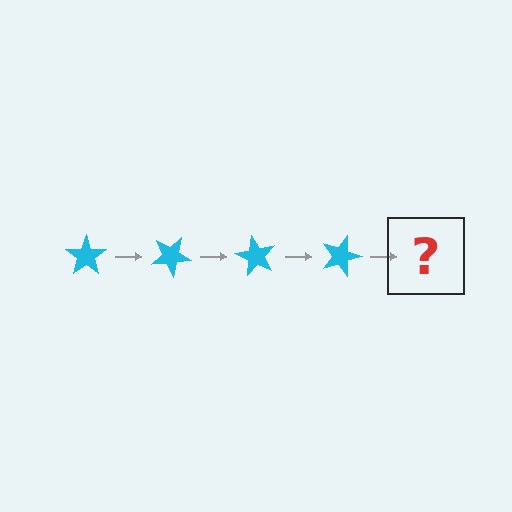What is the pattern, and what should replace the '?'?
The pattern is that the star rotates 30 degrees each step. The '?' should be a cyan star rotated 120 degrees.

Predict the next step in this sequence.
The next step is a cyan star rotated 120 degrees.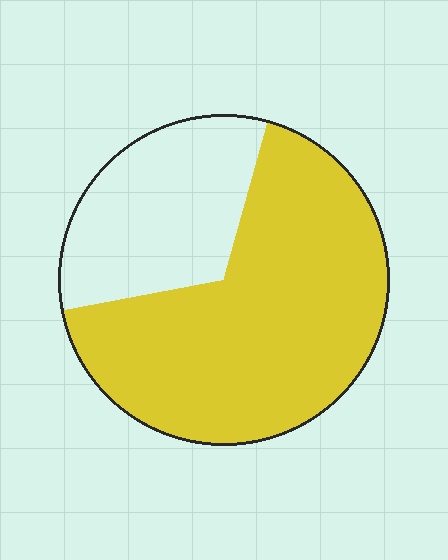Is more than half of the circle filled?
Yes.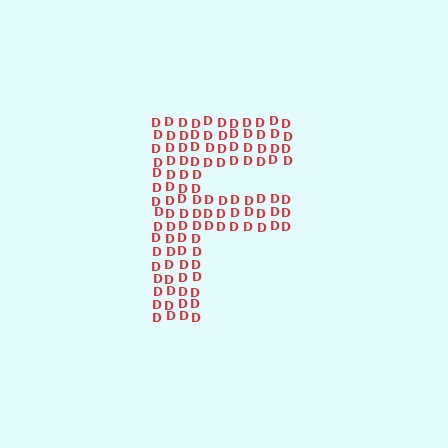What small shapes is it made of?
It is made of small letter D's.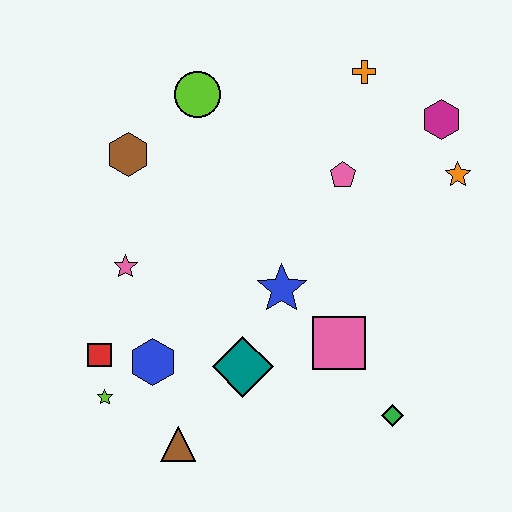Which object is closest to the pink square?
The blue star is closest to the pink square.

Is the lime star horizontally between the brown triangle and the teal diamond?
No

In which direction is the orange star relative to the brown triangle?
The orange star is to the right of the brown triangle.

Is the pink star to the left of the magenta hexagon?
Yes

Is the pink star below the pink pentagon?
Yes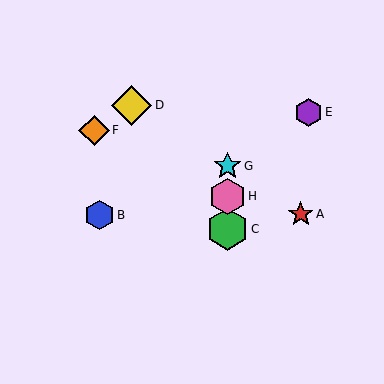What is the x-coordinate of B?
Object B is at x≈100.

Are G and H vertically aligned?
Yes, both are at x≈227.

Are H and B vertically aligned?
No, H is at x≈227 and B is at x≈100.